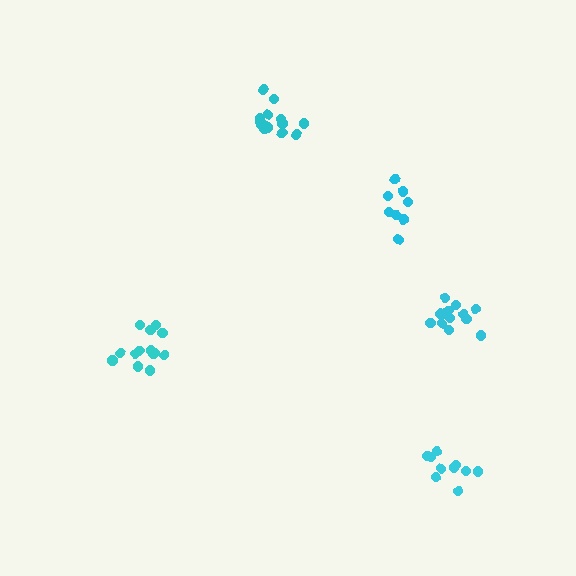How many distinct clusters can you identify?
There are 5 distinct clusters.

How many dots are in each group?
Group 1: 8 dots, Group 2: 14 dots, Group 3: 13 dots, Group 4: 13 dots, Group 5: 10 dots (58 total).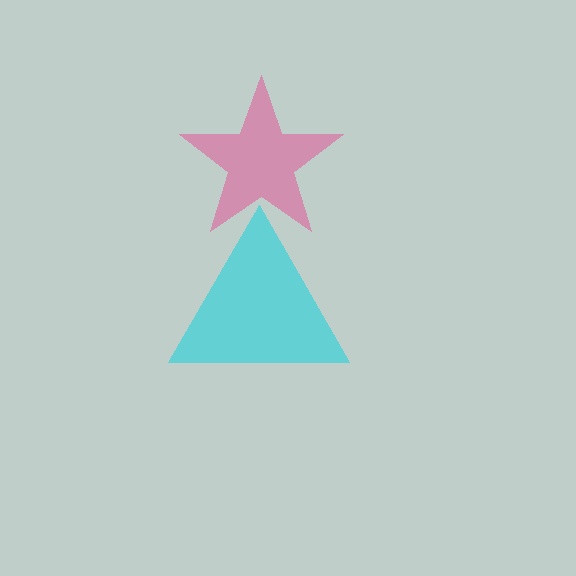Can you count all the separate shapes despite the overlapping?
Yes, there are 2 separate shapes.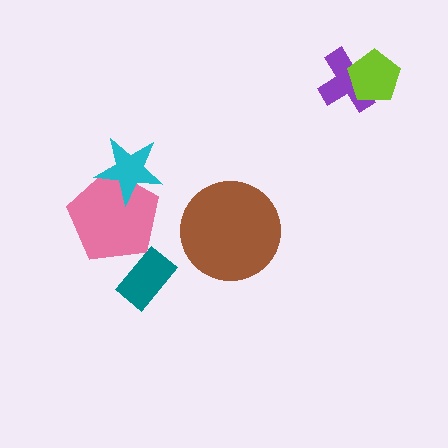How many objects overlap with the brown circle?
0 objects overlap with the brown circle.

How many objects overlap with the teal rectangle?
0 objects overlap with the teal rectangle.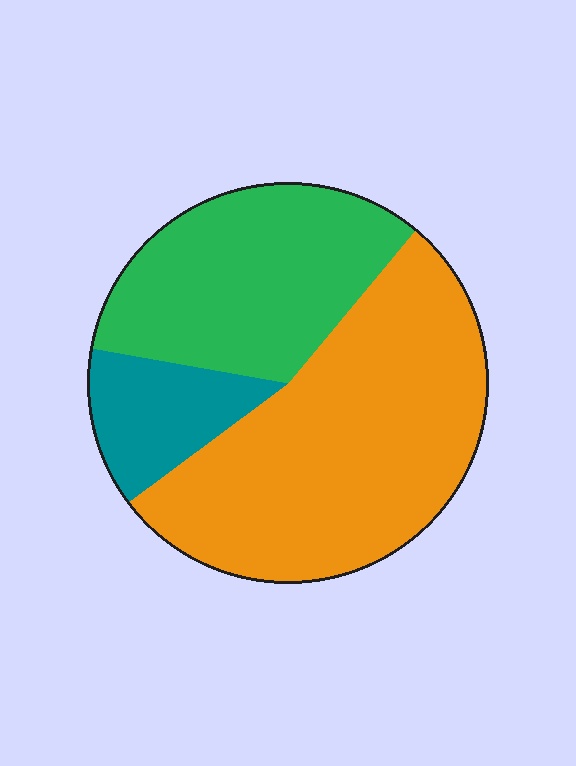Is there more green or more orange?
Orange.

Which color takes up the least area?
Teal, at roughly 15%.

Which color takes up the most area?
Orange, at roughly 55%.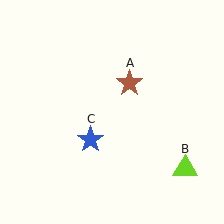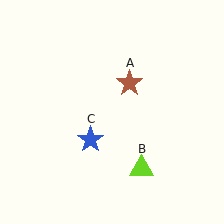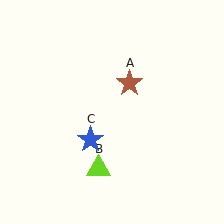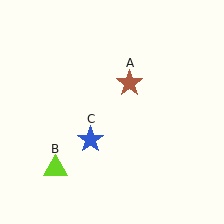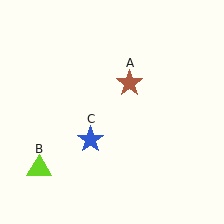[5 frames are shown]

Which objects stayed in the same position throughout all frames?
Brown star (object A) and blue star (object C) remained stationary.